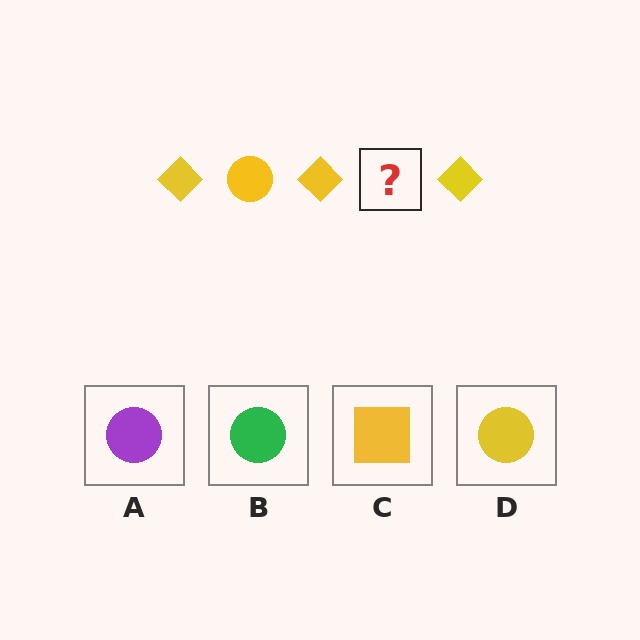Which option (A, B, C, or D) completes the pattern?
D.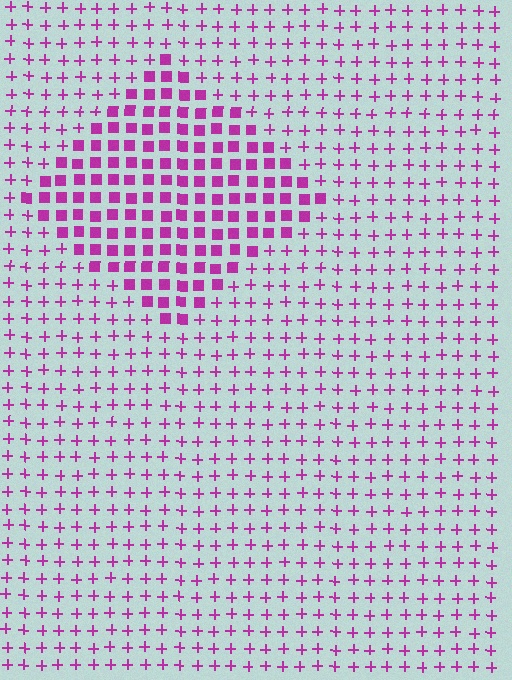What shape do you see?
I see a diamond.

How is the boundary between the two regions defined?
The boundary is defined by a change in element shape: squares inside vs. plus signs outside. All elements share the same color and spacing.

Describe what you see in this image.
The image is filled with small magenta elements arranged in a uniform grid. A diamond-shaped region contains squares, while the surrounding area contains plus signs. The boundary is defined purely by the change in element shape.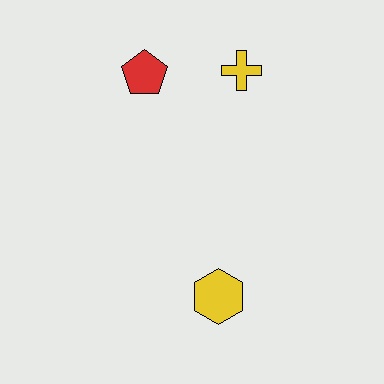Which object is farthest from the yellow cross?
The yellow hexagon is farthest from the yellow cross.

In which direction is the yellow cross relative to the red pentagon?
The yellow cross is to the right of the red pentagon.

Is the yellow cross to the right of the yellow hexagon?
Yes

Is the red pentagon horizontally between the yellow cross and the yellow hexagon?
No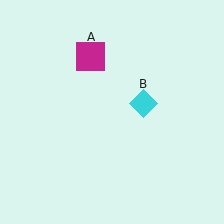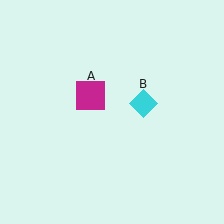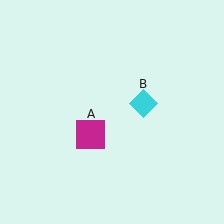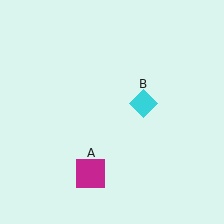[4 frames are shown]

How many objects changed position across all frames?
1 object changed position: magenta square (object A).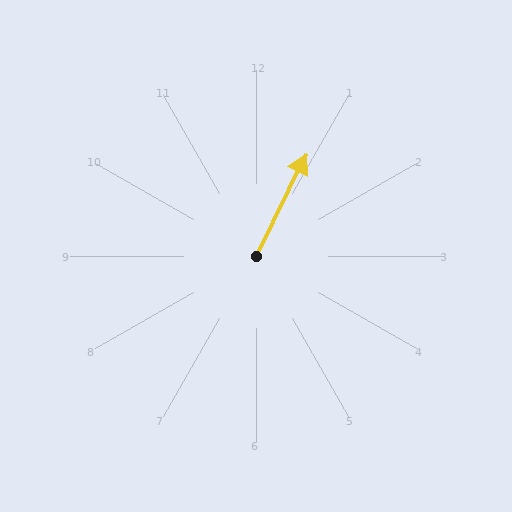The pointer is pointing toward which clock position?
Roughly 1 o'clock.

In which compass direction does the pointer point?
Northeast.